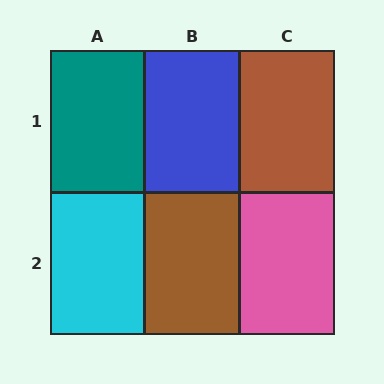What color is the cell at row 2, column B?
Brown.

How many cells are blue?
1 cell is blue.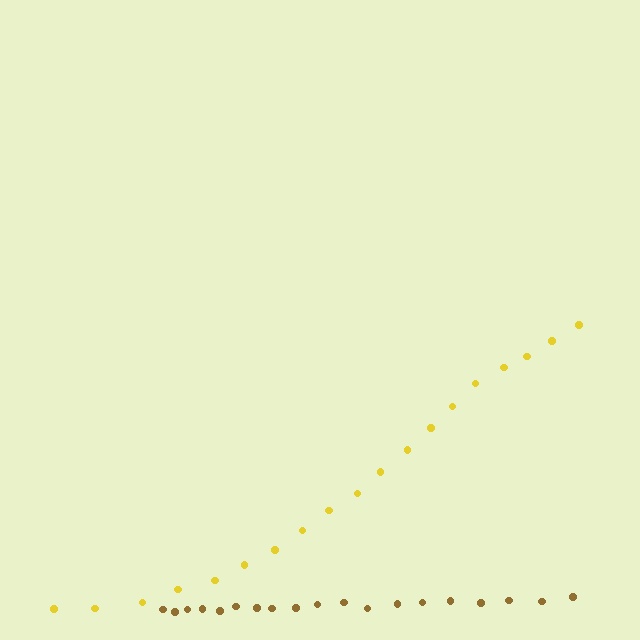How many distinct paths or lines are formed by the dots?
There are 2 distinct paths.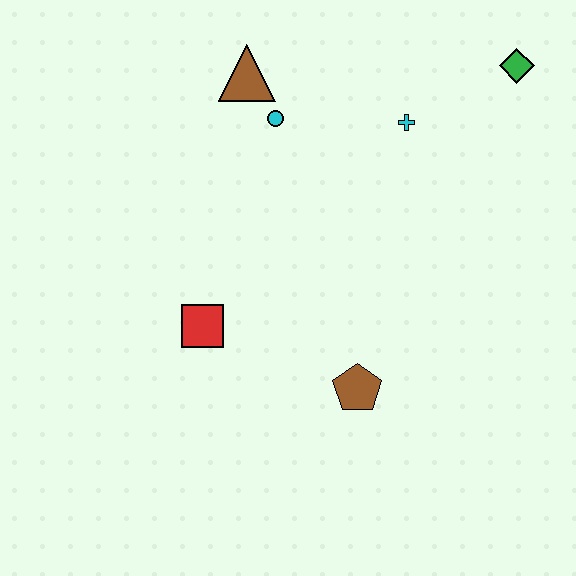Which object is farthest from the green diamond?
The red square is farthest from the green diamond.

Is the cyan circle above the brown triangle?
No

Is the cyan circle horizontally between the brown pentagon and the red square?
Yes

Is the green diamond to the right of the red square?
Yes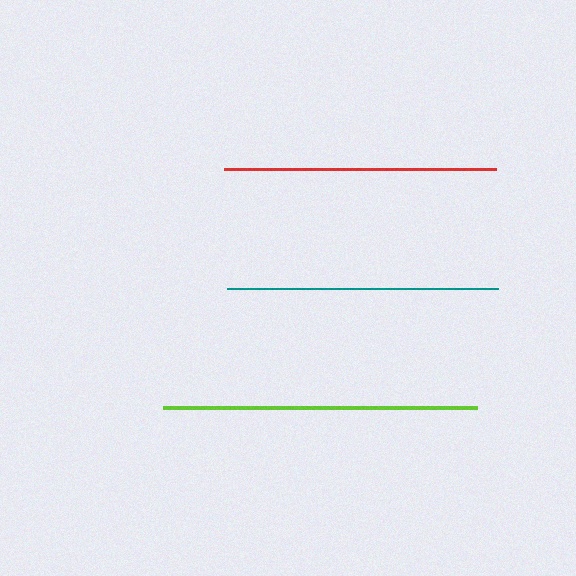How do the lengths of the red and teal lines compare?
The red and teal lines are approximately the same length.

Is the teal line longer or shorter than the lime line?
The lime line is longer than the teal line.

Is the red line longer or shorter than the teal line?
The red line is longer than the teal line.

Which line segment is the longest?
The lime line is the longest at approximately 315 pixels.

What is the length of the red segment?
The red segment is approximately 272 pixels long.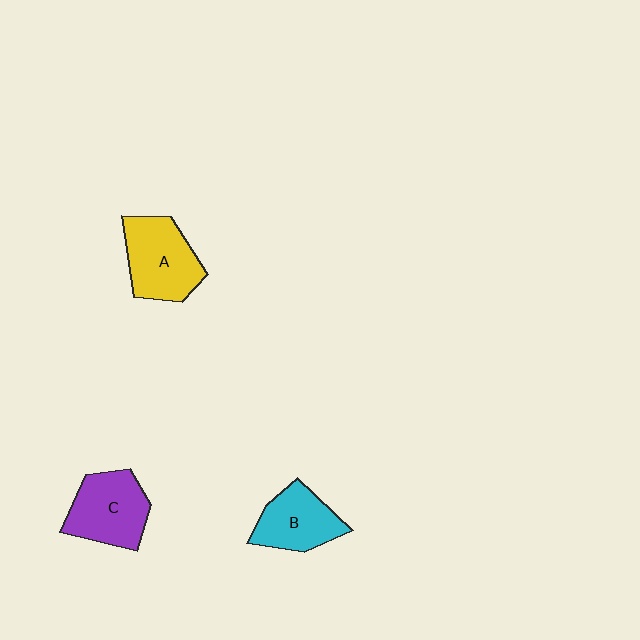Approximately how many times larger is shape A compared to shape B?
Approximately 1.2 times.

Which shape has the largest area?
Shape A (yellow).